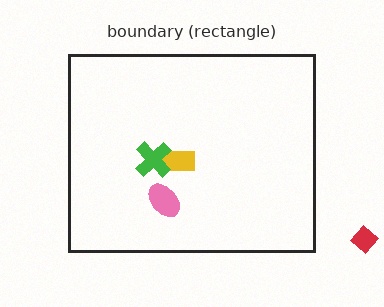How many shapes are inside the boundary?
3 inside, 1 outside.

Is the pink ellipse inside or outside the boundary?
Inside.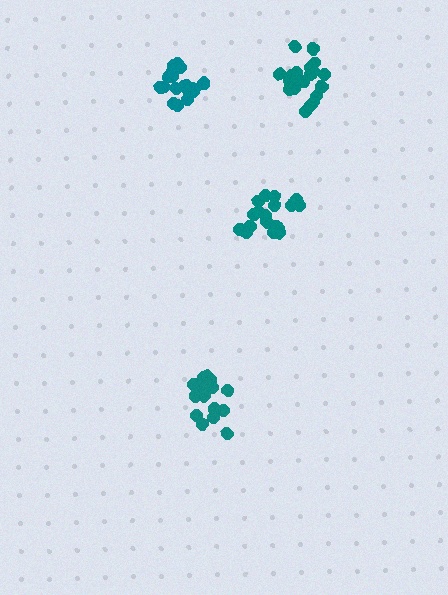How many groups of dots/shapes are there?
There are 4 groups.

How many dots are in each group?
Group 1: 21 dots, Group 2: 19 dots, Group 3: 15 dots, Group 4: 20 dots (75 total).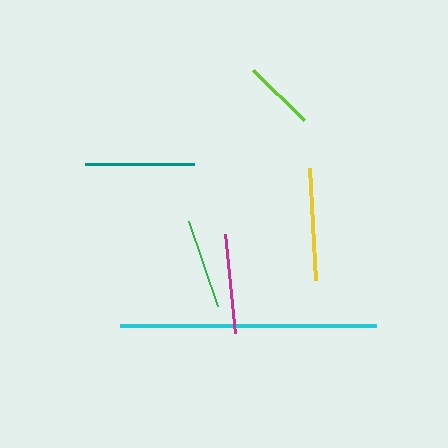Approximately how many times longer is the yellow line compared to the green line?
The yellow line is approximately 1.2 times the length of the green line.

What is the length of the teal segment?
The teal segment is approximately 109 pixels long.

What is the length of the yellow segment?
The yellow segment is approximately 112 pixels long.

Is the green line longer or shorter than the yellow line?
The yellow line is longer than the green line.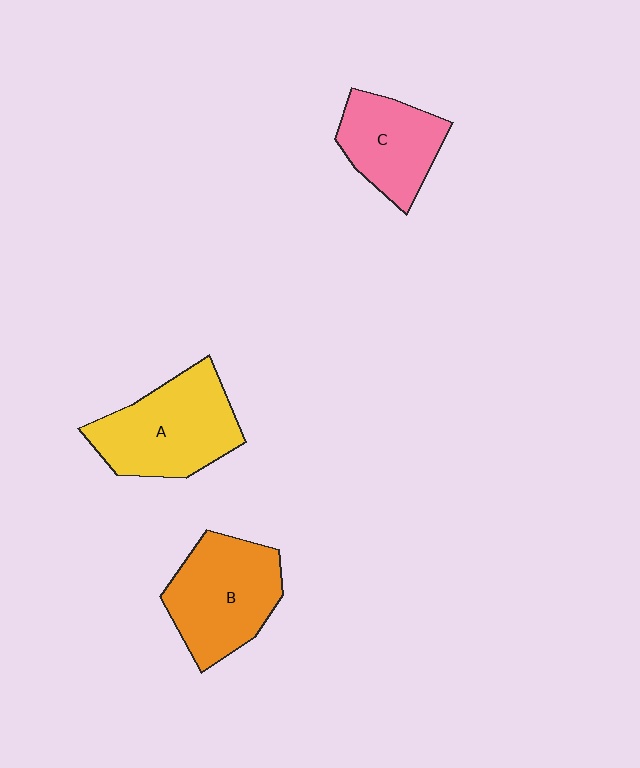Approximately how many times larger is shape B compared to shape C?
Approximately 1.3 times.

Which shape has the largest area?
Shape A (yellow).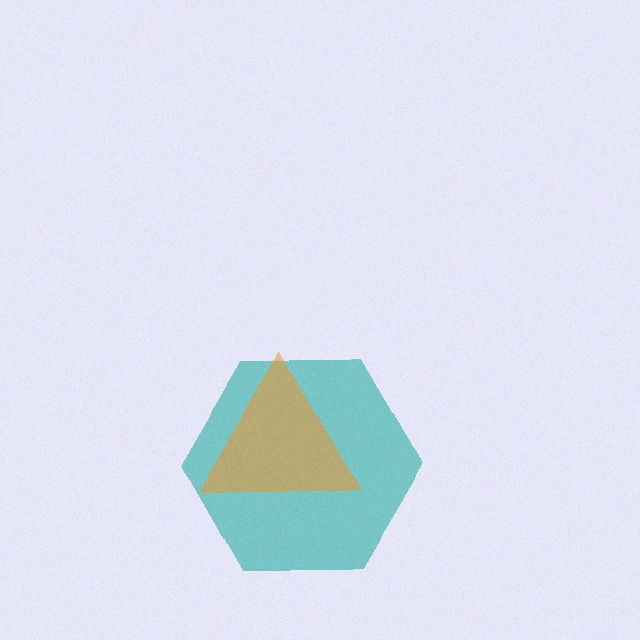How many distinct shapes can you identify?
There are 2 distinct shapes: a teal hexagon, an orange triangle.